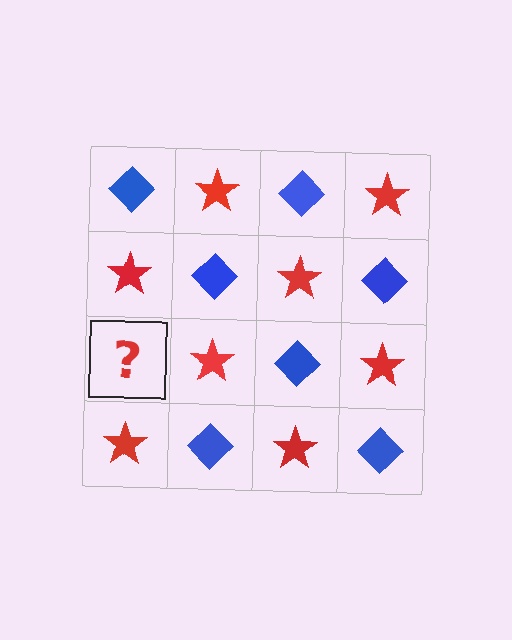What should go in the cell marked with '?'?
The missing cell should contain a blue diamond.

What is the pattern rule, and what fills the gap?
The rule is that it alternates blue diamond and red star in a checkerboard pattern. The gap should be filled with a blue diamond.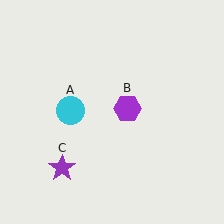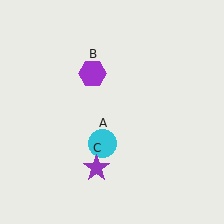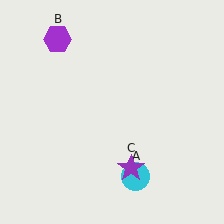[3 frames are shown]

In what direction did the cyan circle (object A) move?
The cyan circle (object A) moved down and to the right.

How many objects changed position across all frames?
3 objects changed position: cyan circle (object A), purple hexagon (object B), purple star (object C).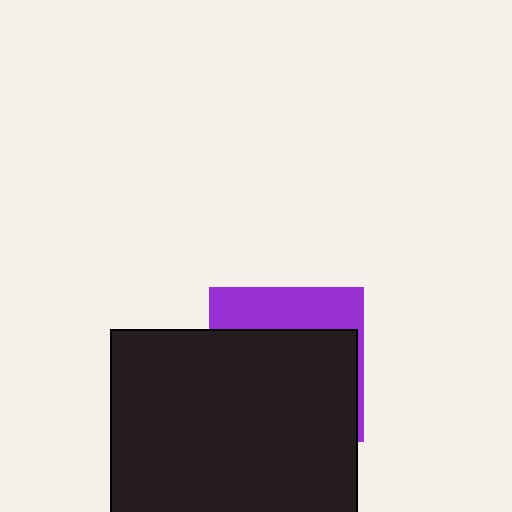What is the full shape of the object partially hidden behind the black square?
The partially hidden object is a purple square.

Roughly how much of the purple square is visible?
A small part of it is visible (roughly 30%).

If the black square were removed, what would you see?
You would see the complete purple square.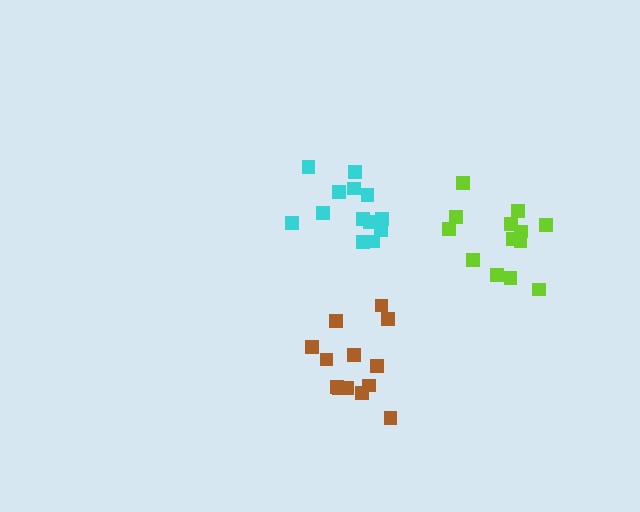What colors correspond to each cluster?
The clusters are colored: cyan, brown, lime.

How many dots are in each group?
Group 1: 13 dots, Group 2: 13 dots, Group 3: 13 dots (39 total).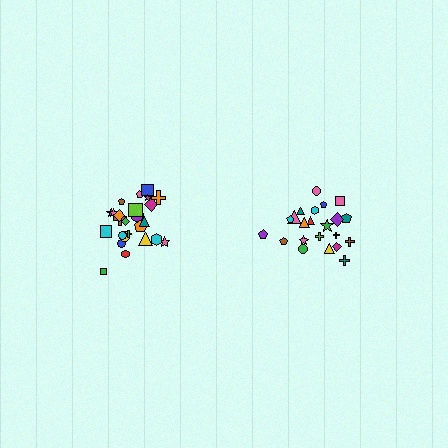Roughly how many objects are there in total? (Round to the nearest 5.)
Roughly 45 objects in total.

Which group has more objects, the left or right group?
The left group.